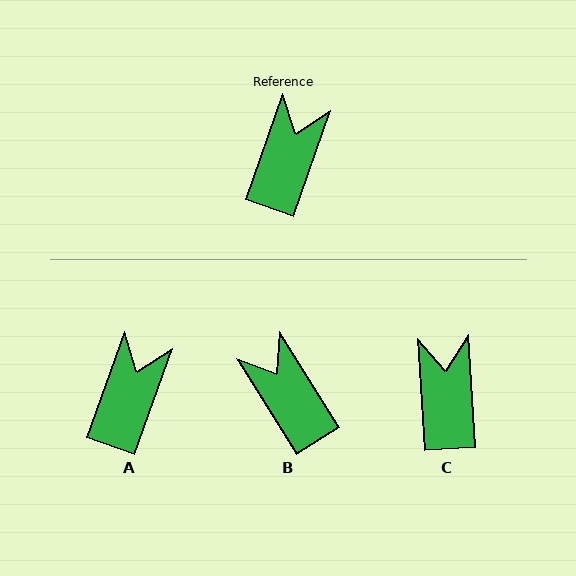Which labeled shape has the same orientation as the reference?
A.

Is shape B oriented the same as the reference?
No, it is off by about 51 degrees.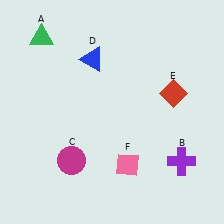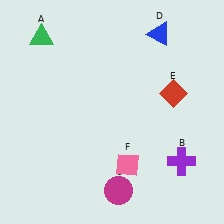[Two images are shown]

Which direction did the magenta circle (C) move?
The magenta circle (C) moved right.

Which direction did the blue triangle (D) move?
The blue triangle (D) moved right.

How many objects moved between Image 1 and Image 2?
2 objects moved between the two images.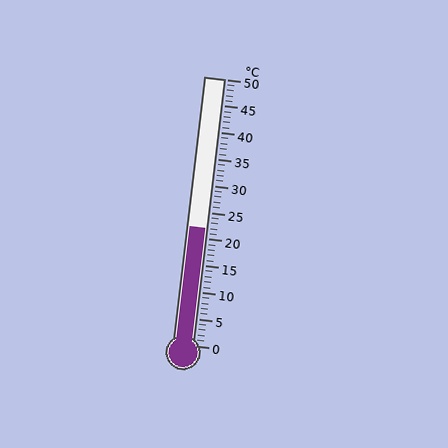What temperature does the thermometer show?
The thermometer shows approximately 22°C.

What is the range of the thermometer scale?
The thermometer scale ranges from 0°C to 50°C.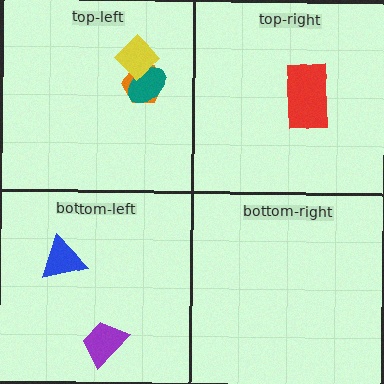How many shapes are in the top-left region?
3.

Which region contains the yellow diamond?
The top-left region.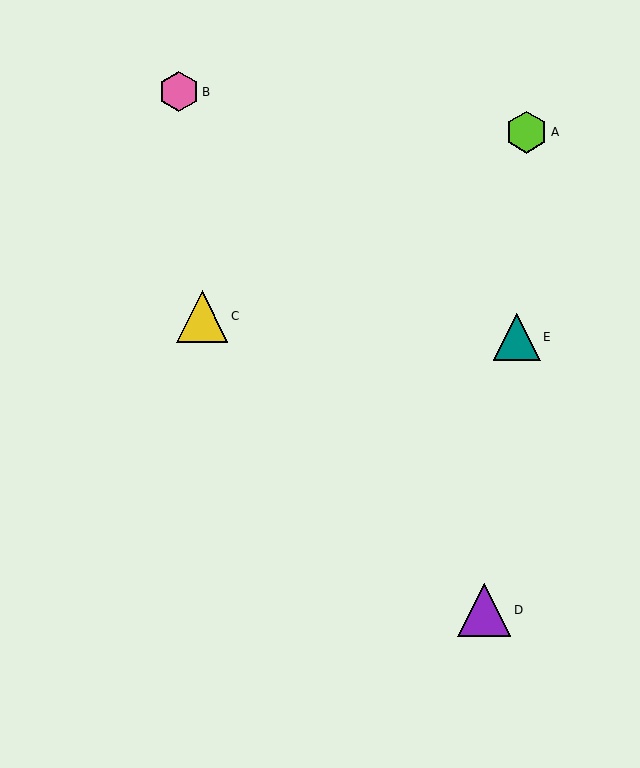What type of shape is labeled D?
Shape D is a purple triangle.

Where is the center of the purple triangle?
The center of the purple triangle is at (484, 610).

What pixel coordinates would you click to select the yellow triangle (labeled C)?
Click at (202, 316) to select the yellow triangle C.